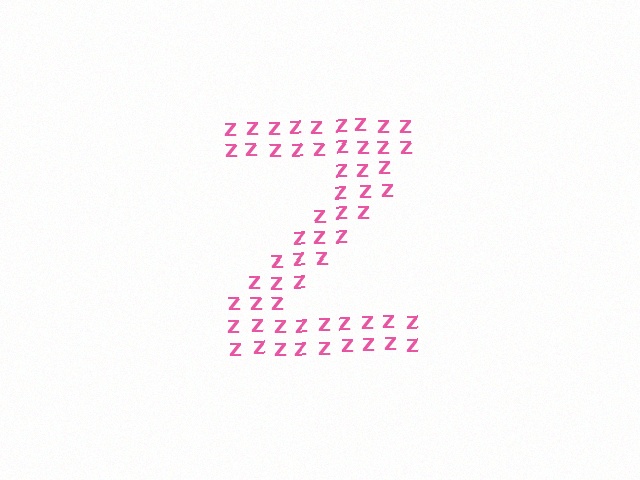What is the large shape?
The large shape is the letter Z.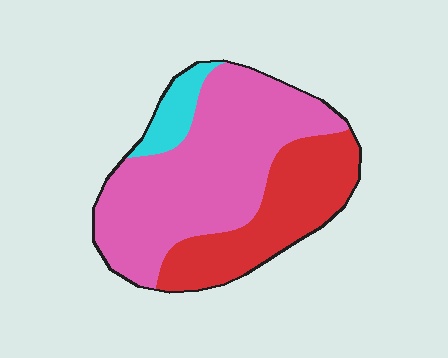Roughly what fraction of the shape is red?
Red covers around 30% of the shape.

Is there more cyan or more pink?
Pink.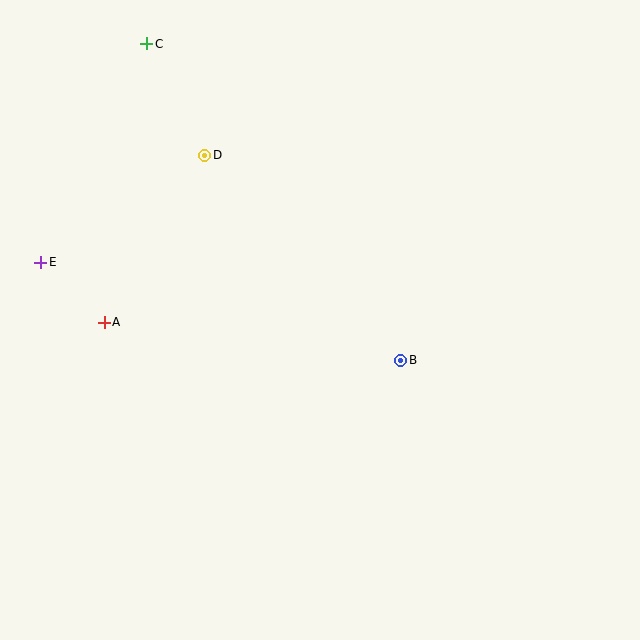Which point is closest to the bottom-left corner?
Point A is closest to the bottom-left corner.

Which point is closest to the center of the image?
Point B at (401, 360) is closest to the center.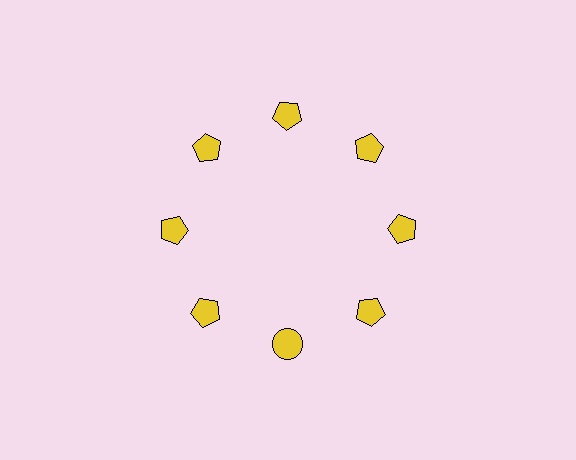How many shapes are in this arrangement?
There are 8 shapes arranged in a ring pattern.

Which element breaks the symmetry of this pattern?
The yellow circle at roughly the 6 o'clock position breaks the symmetry. All other shapes are yellow pentagons.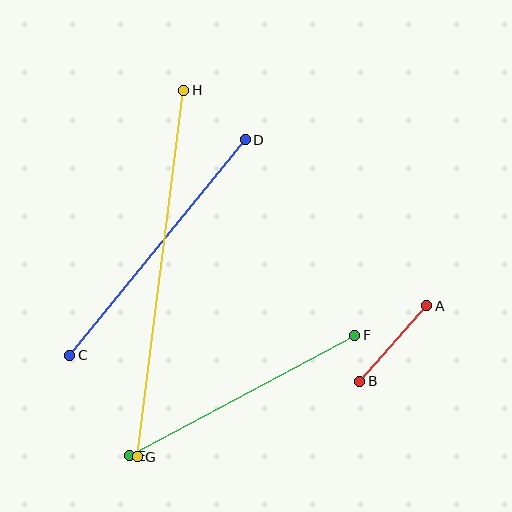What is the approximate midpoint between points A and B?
The midpoint is at approximately (393, 344) pixels.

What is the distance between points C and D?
The distance is approximately 278 pixels.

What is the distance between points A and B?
The distance is approximately 101 pixels.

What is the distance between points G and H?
The distance is approximately 370 pixels.